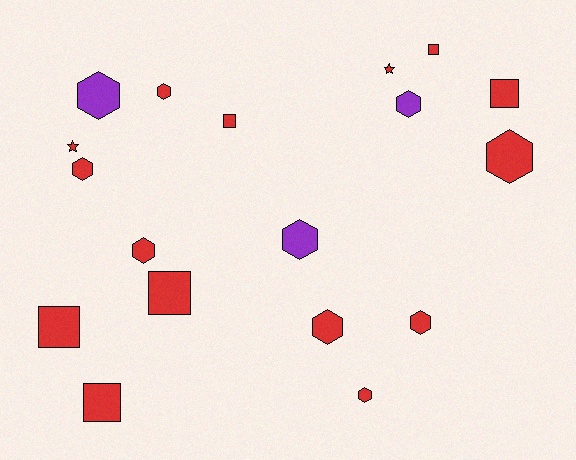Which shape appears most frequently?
Hexagon, with 10 objects.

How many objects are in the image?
There are 18 objects.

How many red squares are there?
There are 6 red squares.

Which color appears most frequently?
Red, with 15 objects.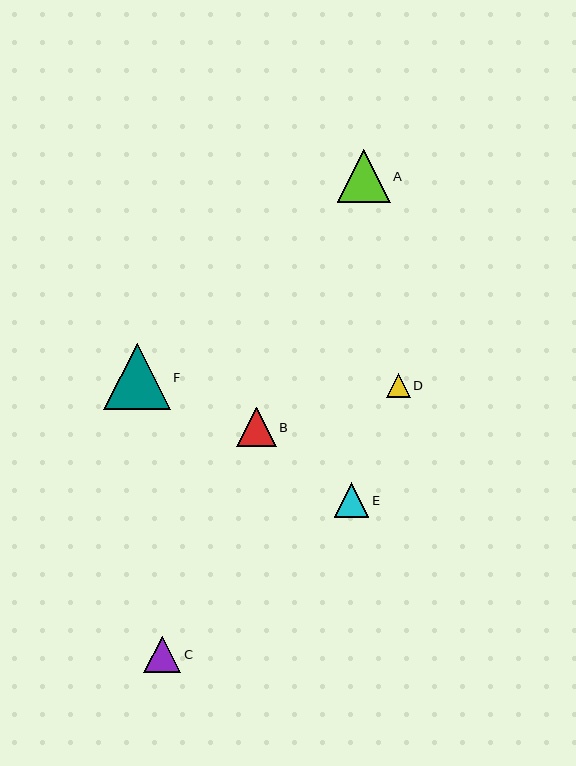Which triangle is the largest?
Triangle F is the largest with a size of approximately 66 pixels.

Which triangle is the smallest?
Triangle D is the smallest with a size of approximately 24 pixels.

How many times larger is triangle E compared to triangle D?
Triangle E is approximately 1.5 times the size of triangle D.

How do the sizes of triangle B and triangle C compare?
Triangle B and triangle C are approximately the same size.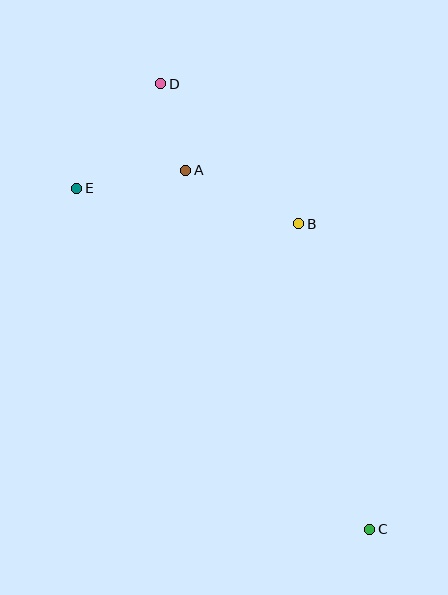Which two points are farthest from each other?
Points C and D are farthest from each other.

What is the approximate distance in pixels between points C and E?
The distance between C and E is approximately 449 pixels.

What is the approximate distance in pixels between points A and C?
The distance between A and C is approximately 403 pixels.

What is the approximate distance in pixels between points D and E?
The distance between D and E is approximately 134 pixels.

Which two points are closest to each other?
Points A and D are closest to each other.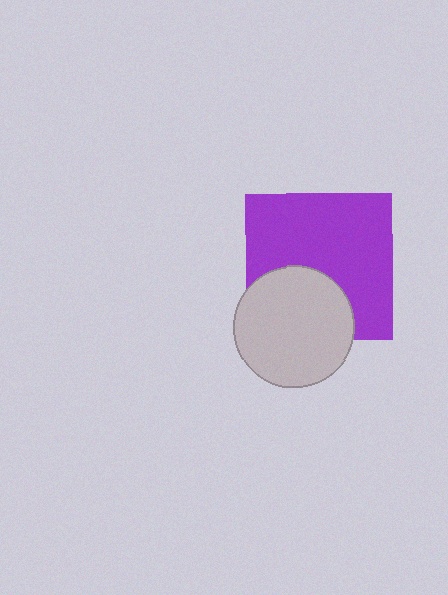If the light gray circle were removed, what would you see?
You would see the complete purple square.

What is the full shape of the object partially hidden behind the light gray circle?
The partially hidden object is a purple square.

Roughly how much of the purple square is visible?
Most of it is visible (roughly 68%).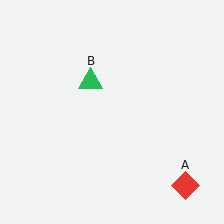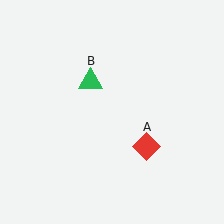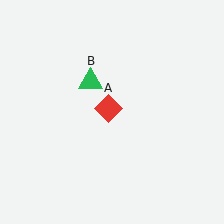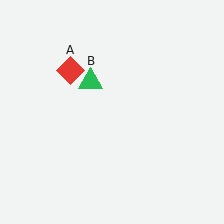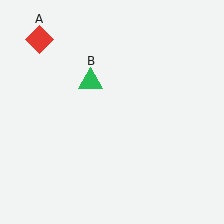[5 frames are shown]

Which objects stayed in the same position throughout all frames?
Green triangle (object B) remained stationary.